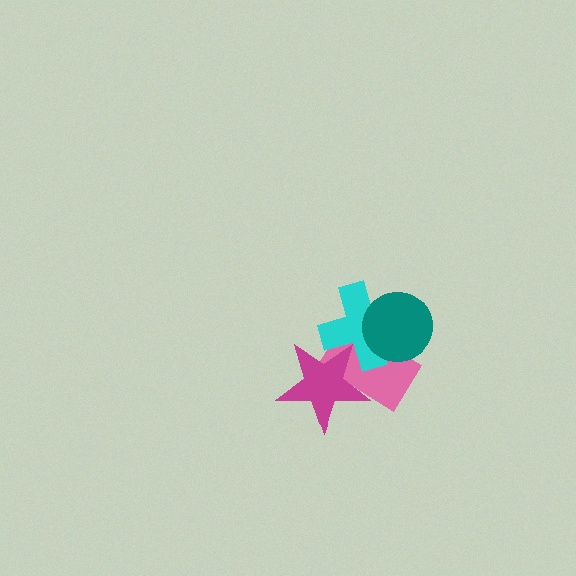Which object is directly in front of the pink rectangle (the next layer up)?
The cyan cross is directly in front of the pink rectangle.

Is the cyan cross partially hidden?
Yes, it is partially covered by another shape.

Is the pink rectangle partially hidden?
Yes, it is partially covered by another shape.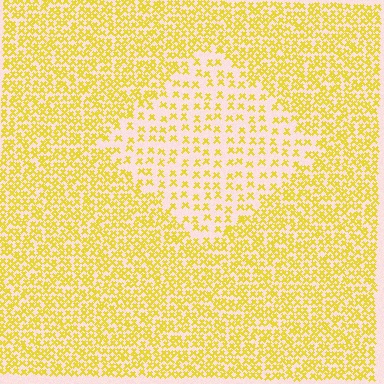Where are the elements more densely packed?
The elements are more densely packed outside the diamond boundary.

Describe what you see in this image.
The image contains small yellow elements arranged at two different densities. A diamond-shaped region is visible where the elements are less densely packed than the surrounding area.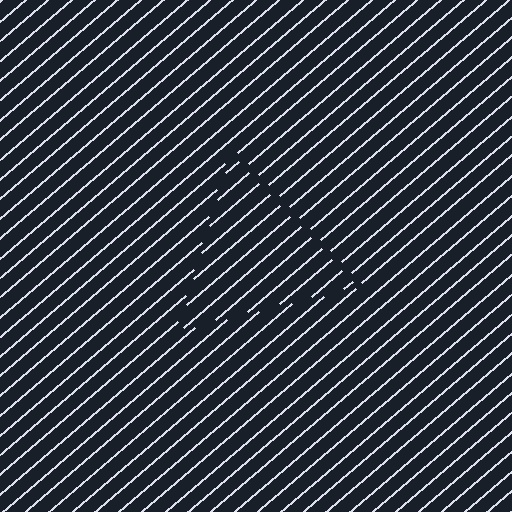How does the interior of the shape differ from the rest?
The interior of the shape contains the same grating, shifted by half a period — the contour is defined by the phase discontinuity where line-ends from the inner and outer gratings abut.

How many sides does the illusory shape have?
3 sides — the line-ends trace a triangle.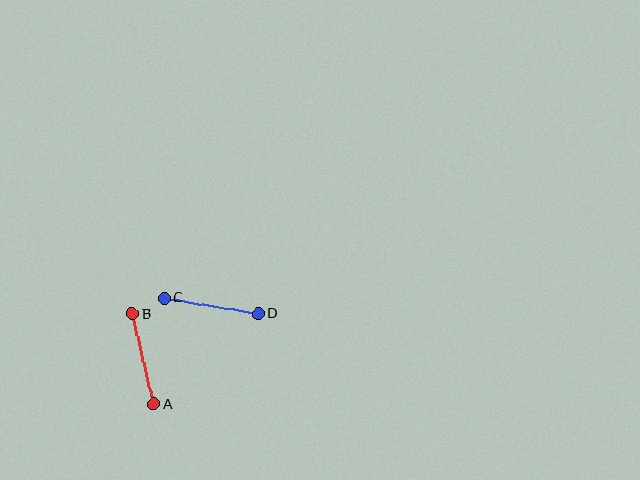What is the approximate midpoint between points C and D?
The midpoint is at approximately (211, 306) pixels.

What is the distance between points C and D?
The distance is approximately 95 pixels.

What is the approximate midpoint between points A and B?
The midpoint is at approximately (143, 359) pixels.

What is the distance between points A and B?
The distance is approximately 93 pixels.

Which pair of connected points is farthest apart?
Points C and D are farthest apart.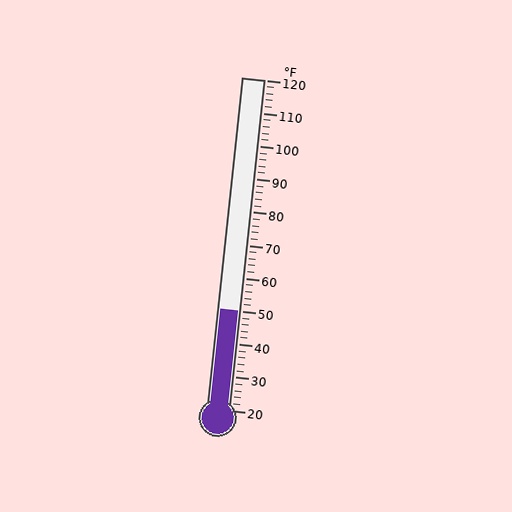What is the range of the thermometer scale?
The thermometer scale ranges from 20°F to 120°F.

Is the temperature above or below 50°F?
The temperature is at 50°F.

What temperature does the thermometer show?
The thermometer shows approximately 50°F.